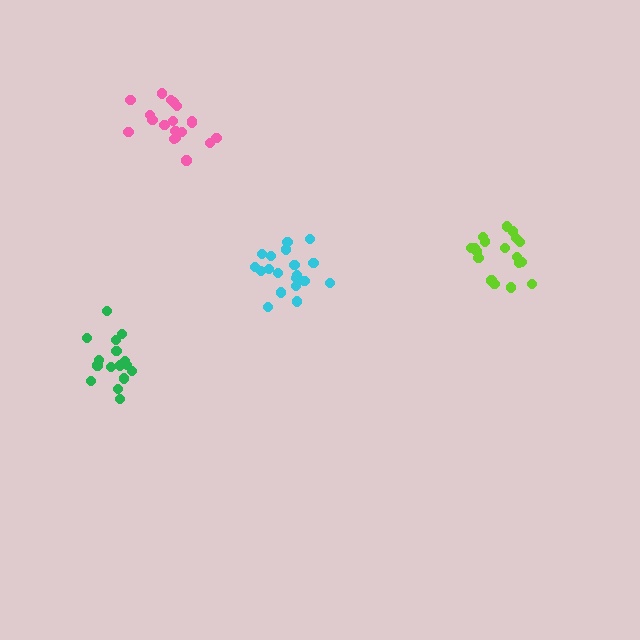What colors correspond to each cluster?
The clusters are colored: pink, lime, green, cyan.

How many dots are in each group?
Group 1: 19 dots, Group 2: 18 dots, Group 3: 16 dots, Group 4: 20 dots (73 total).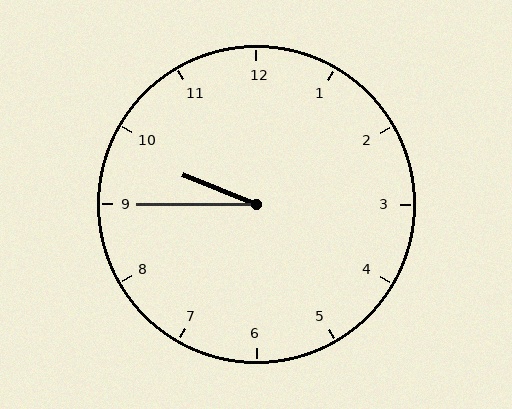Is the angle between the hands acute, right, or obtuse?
It is acute.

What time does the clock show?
9:45.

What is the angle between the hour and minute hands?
Approximately 22 degrees.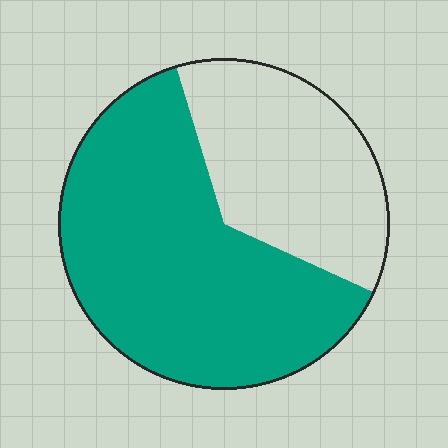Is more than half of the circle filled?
Yes.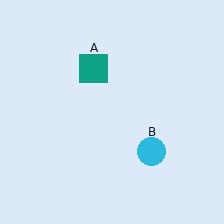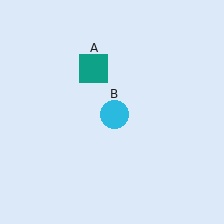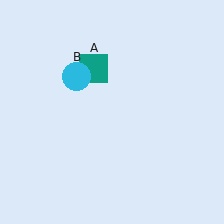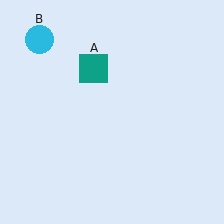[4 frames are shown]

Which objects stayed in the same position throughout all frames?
Teal square (object A) remained stationary.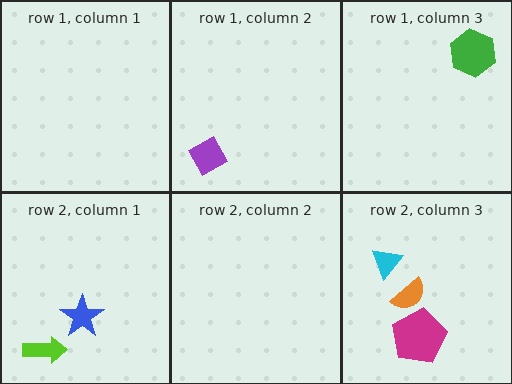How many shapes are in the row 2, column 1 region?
2.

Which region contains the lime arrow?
The row 2, column 1 region.